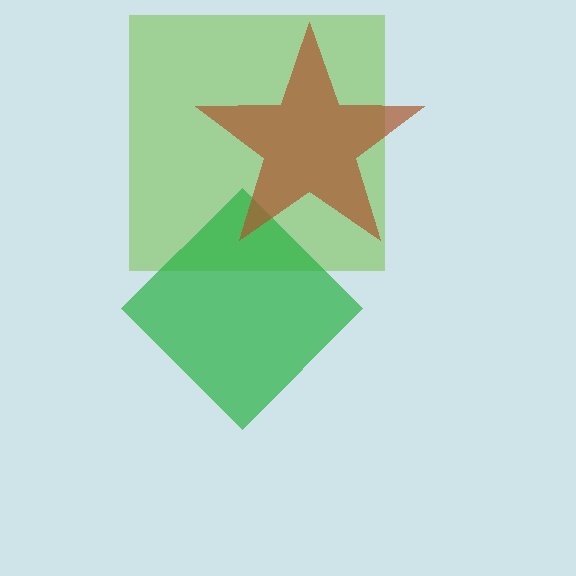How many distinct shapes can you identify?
There are 3 distinct shapes: a lime square, a green diamond, a brown star.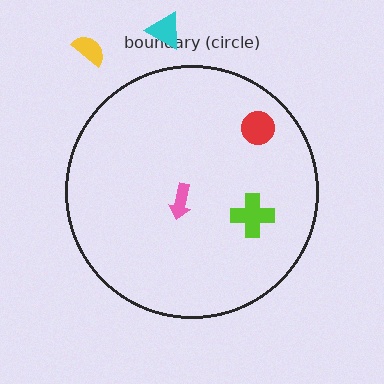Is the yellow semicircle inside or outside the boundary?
Outside.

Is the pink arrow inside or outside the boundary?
Inside.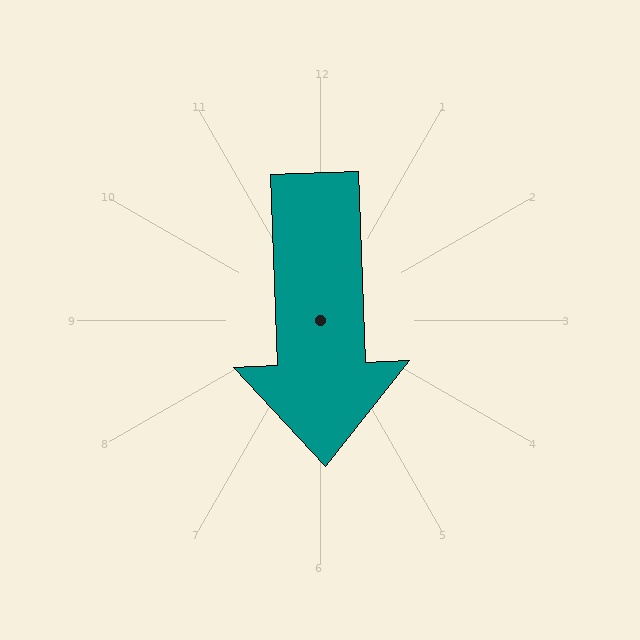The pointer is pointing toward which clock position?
Roughly 6 o'clock.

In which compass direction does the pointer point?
South.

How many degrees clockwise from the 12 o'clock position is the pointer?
Approximately 178 degrees.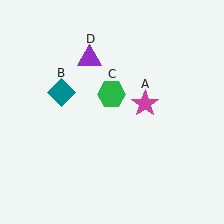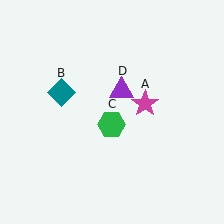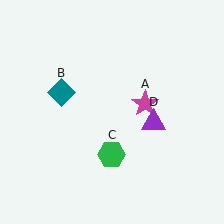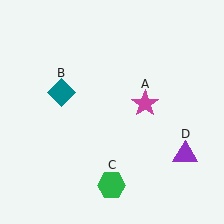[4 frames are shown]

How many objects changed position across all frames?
2 objects changed position: green hexagon (object C), purple triangle (object D).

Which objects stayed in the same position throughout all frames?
Magenta star (object A) and teal diamond (object B) remained stationary.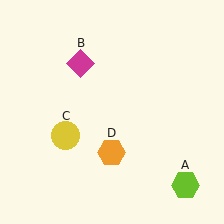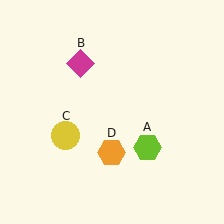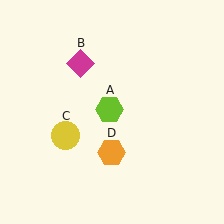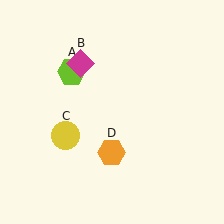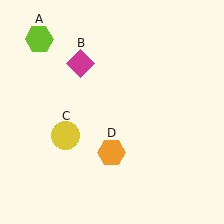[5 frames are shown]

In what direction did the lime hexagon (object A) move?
The lime hexagon (object A) moved up and to the left.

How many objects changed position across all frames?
1 object changed position: lime hexagon (object A).